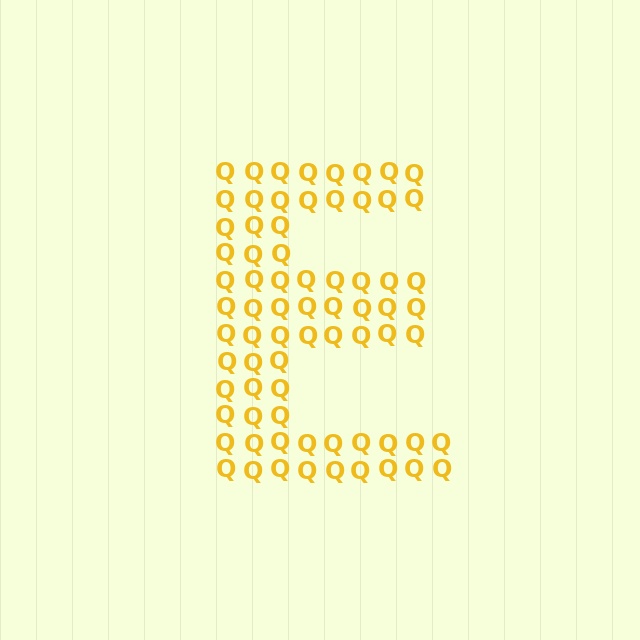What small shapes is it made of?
It is made of small letter Q's.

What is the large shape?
The large shape is the letter E.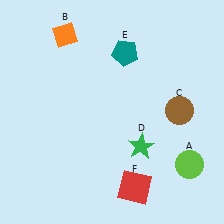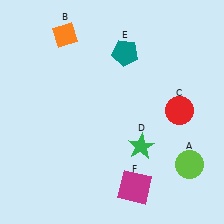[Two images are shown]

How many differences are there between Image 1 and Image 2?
There are 2 differences between the two images.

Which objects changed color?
C changed from brown to red. F changed from red to magenta.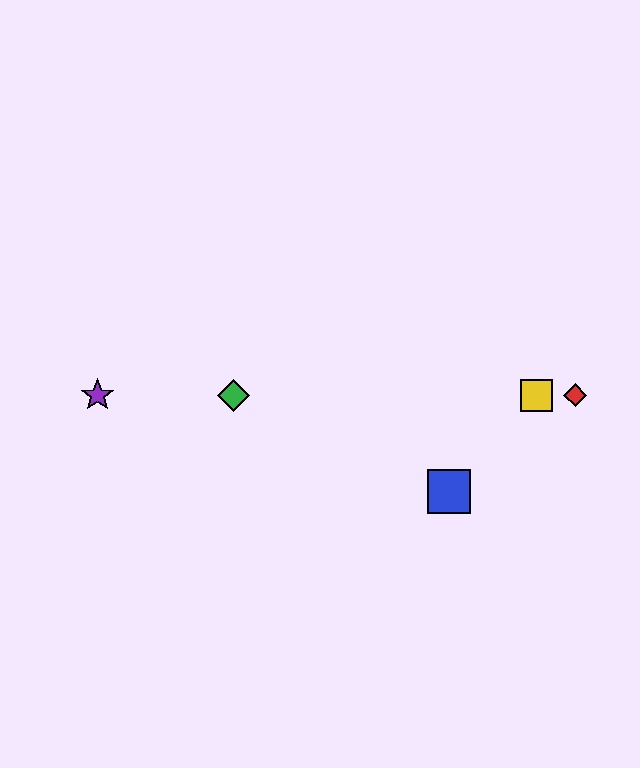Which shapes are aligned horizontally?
The red diamond, the green diamond, the yellow square, the purple star are aligned horizontally.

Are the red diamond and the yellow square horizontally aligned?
Yes, both are at y≈395.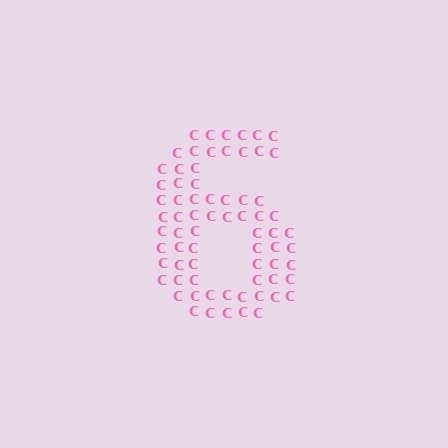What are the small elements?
The small elements are letter C's.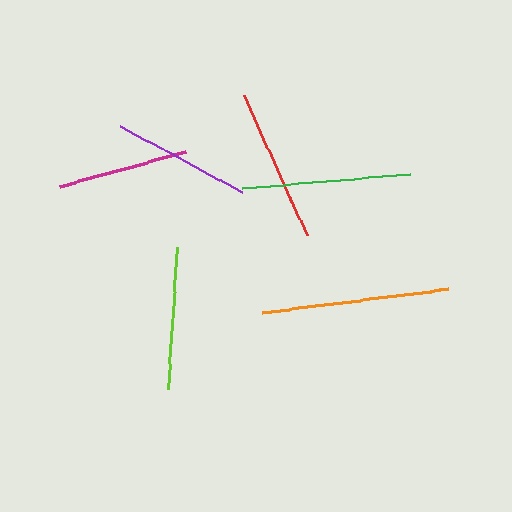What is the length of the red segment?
The red segment is approximately 154 pixels long.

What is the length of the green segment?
The green segment is approximately 168 pixels long.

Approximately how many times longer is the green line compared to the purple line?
The green line is approximately 1.2 times the length of the purple line.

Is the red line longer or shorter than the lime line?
The red line is longer than the lime line.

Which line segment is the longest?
The orange line is the longest at approximately 188 pixels.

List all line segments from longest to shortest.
From longest to shortest: orange, green, red, lime, purple, magenta.